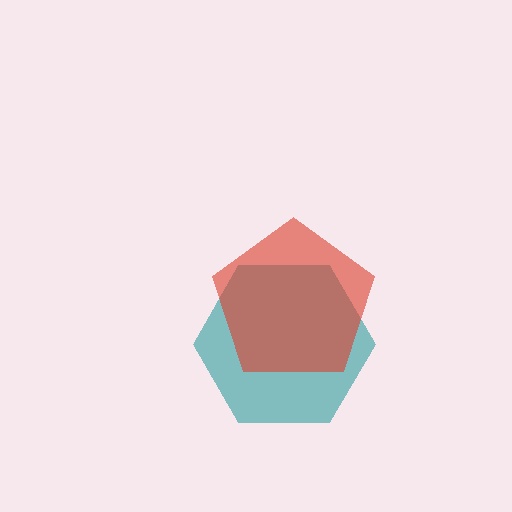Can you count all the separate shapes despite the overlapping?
Yes, there are 2 separate shapes.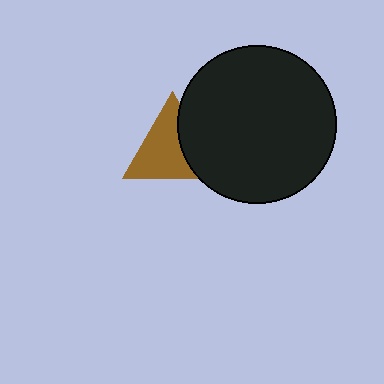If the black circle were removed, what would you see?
You would see the complete brown triangle.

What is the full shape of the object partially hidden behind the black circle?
The partially hidden object is a brown triangle.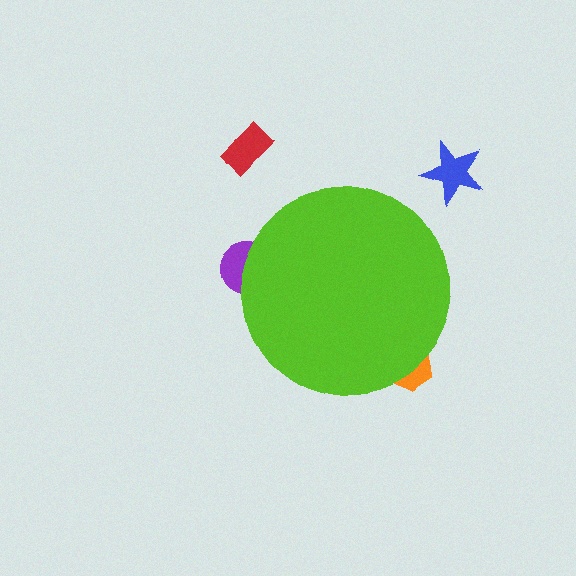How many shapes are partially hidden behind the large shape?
2 shapes are partially hidden.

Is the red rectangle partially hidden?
No, the red rectangle is fully visible.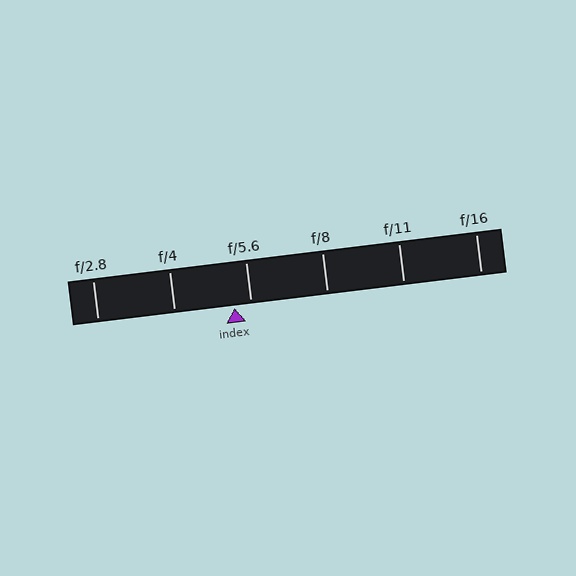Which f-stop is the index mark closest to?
The index mark is closest to f/5.6.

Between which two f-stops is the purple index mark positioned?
The index mark is between f/4 and f/5.6.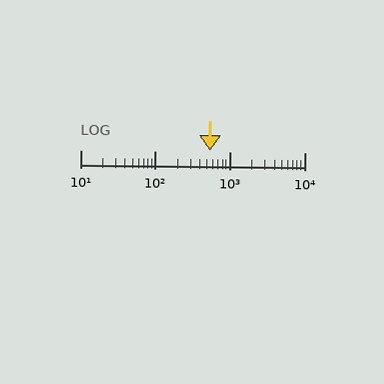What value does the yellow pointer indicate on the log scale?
The pointer indicates approximately 540.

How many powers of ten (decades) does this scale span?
The scale spans 3 decades, from 10 to 10000.